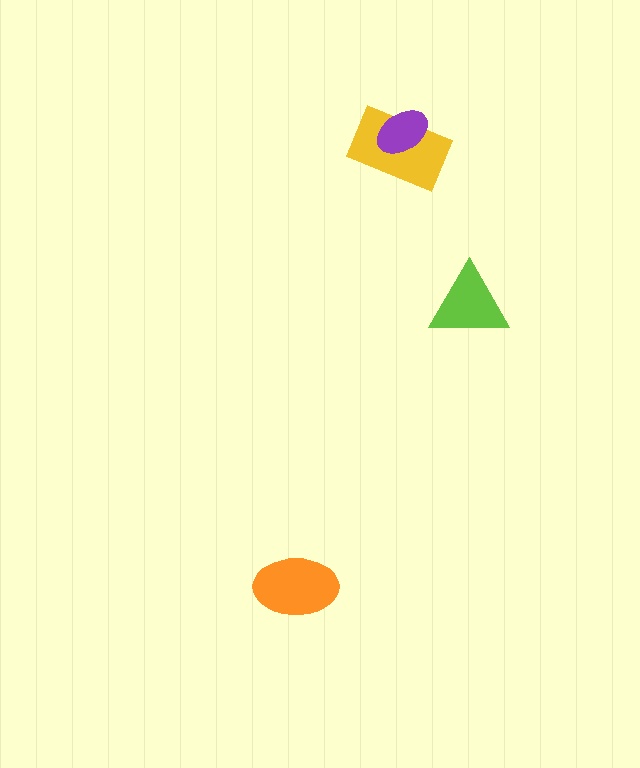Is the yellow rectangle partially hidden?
Yes, it is partially covered by another shape.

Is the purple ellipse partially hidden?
No, no other shape covers it.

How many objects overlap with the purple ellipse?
1 object overlaps with the purple ellipse.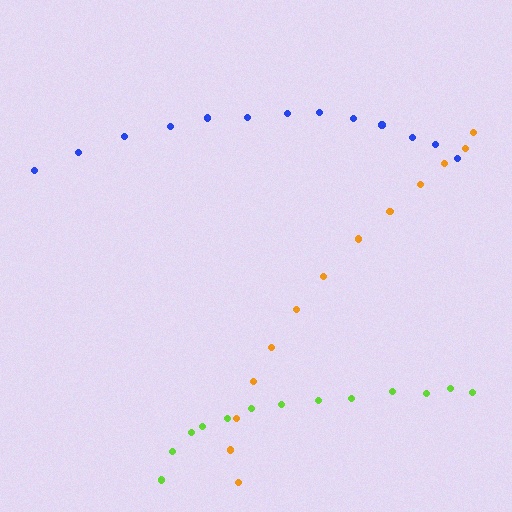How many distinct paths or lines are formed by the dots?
There are 3 distinct paths.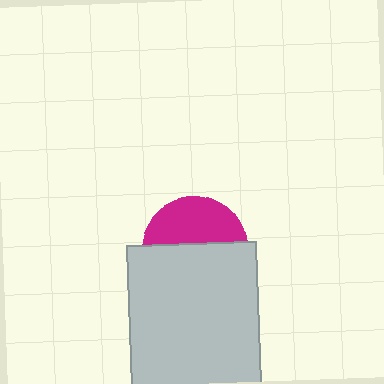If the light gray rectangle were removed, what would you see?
You would see the complete magenta circle.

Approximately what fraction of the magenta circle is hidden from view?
Roughly 57% of the magenta circle is hidden behind the light gray rectangle.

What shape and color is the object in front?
The object in front is a light gray rectangle.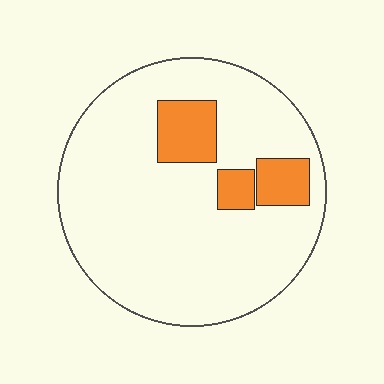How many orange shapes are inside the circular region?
3.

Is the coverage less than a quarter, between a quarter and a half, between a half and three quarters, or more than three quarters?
Less than a quarter.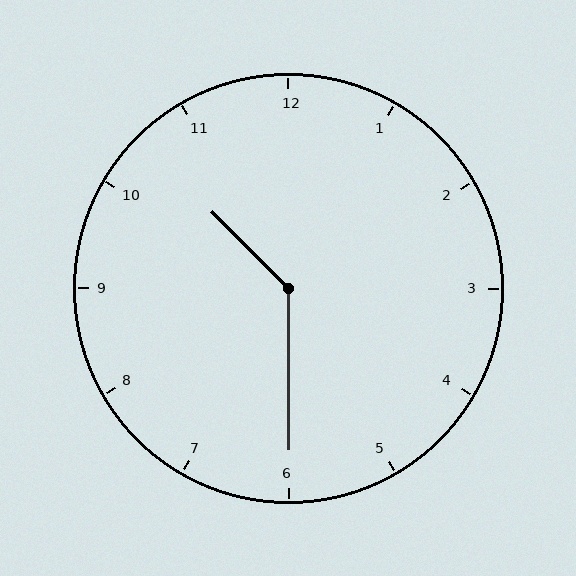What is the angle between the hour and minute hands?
Approximately 135 degrees.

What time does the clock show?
10:30.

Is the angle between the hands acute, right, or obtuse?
It is obtuse.